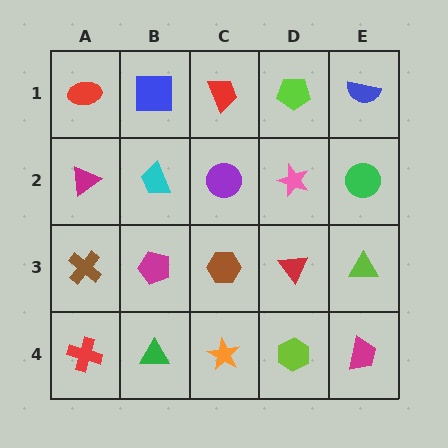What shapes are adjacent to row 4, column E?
A lime triangle (row 3, column E), a lime hexagon (row 4, column D).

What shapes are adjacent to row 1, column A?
A magenta triangle (row 2, column A), a blue square (row 1, column B).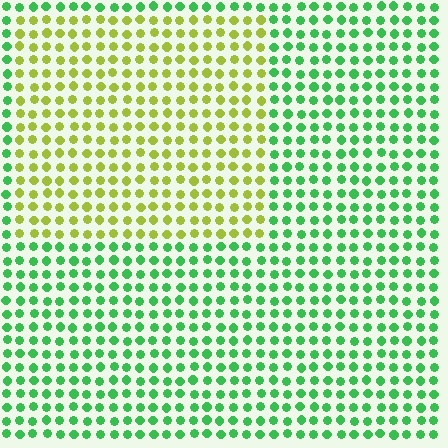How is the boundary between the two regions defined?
The boundary is defined purely by a slight shift in hue (about 56 degrees). Spacing, size, and orientation are identical on both sides.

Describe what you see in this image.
The image is filled with small green elements in a uniform arrangement. A rectangle-shaped region is visible where the elements are tinted to a slightly different hue, forming a subtle color boundary.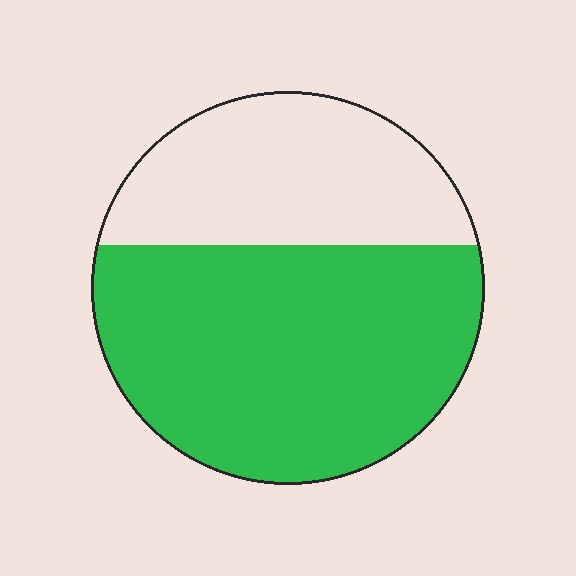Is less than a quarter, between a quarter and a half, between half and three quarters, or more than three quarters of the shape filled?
Between half and three quarters.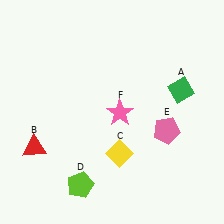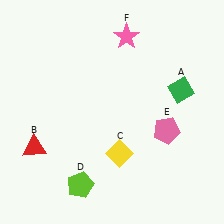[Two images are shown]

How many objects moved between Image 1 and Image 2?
1 object moved between the two images.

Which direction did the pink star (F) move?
The pink star (F) moved up.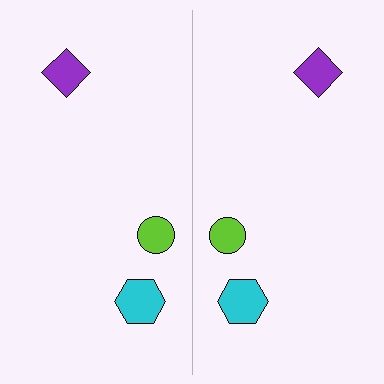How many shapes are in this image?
There are 6 shapes in this image.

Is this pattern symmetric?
Yes, this pattern has bilateral (reflection) symmetry.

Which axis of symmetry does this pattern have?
The pattern has a vertical axis of symmetry running through the center of the image.